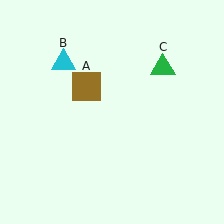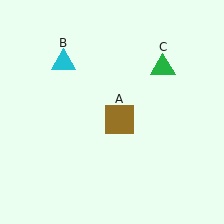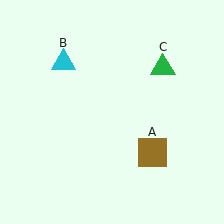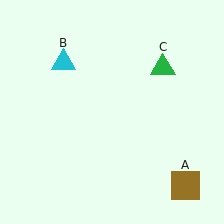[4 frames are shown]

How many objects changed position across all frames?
1 object changed position: brown square (object A).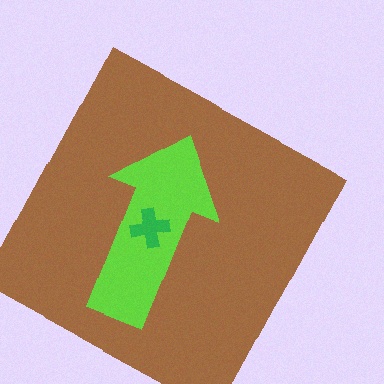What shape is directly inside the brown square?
The lime arrow.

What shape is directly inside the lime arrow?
The green cross.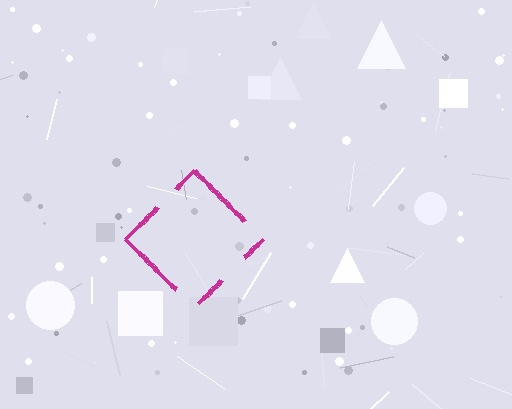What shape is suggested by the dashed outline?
The dashed outline suggests a diamond.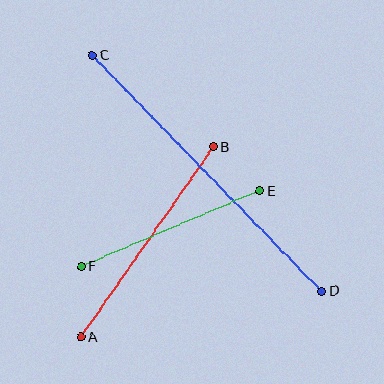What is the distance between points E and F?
The distance is approximately 194 pixels.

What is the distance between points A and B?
The distance is approximately 232 pixels.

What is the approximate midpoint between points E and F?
The midpoint is at approximately (171, 229) pixels.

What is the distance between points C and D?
The distance is approximately 329 pixels.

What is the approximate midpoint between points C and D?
The midpoint is at approximately (207, 173) pixels.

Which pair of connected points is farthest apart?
Points C and D are farthest apart.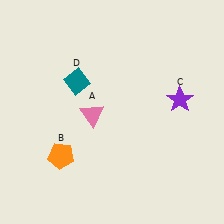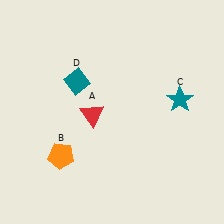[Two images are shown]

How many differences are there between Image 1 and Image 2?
There are 2 differences between the two images.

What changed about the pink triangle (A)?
In Image 1, A is pink. In Image 2, it changed to red.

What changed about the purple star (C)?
In Image 1, C is purple. In Image 2, it changed to teal.